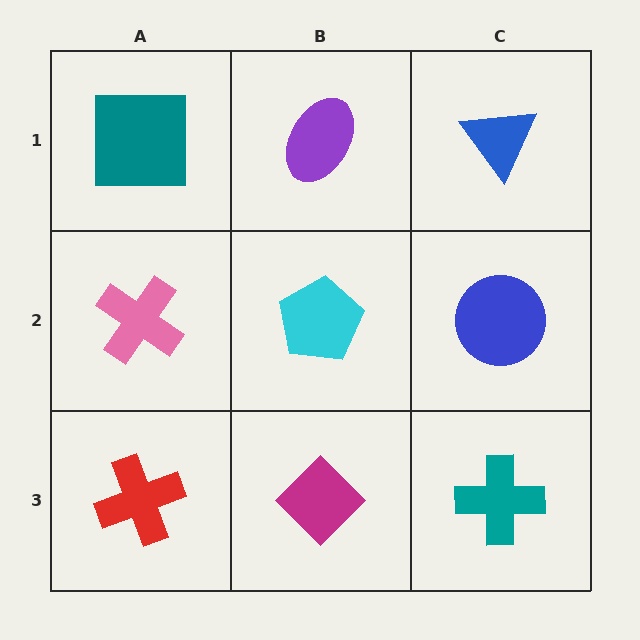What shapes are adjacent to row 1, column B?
A cyan pentagon (row 2, column B), a teal square (row 1, column A), a blue triangle (row 1, column C).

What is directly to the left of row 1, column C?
A purple ellipse.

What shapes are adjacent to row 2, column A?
A teal square (row 1, column A), a red cross (row 3, column A), a cyan pentagon (row 2, column B).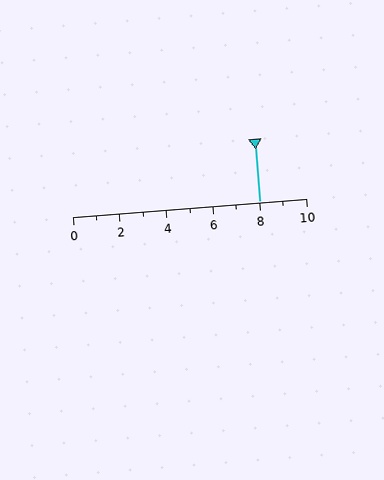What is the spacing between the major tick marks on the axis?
The major ticks are spaced 2 apart.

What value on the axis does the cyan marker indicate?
The marker indicates approximately 8.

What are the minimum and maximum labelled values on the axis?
The axis runs from 0 to 10.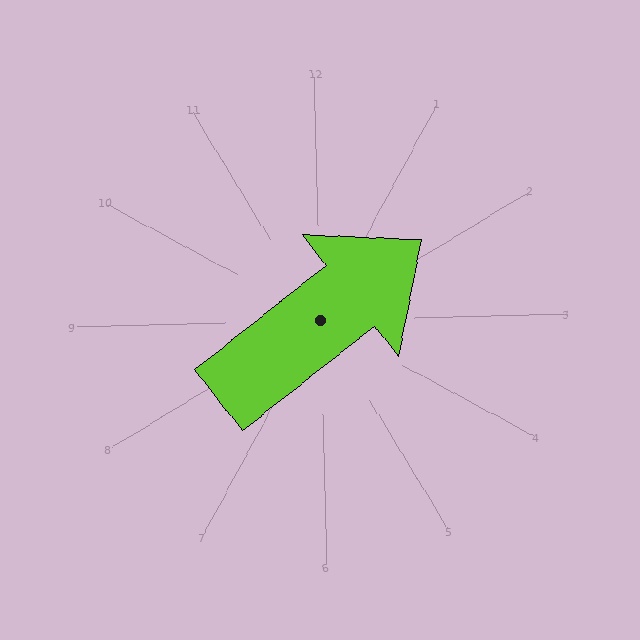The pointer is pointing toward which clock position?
Roughly 2 o'clock.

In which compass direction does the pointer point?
Northeast.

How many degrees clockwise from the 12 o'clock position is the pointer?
Approximately 53 degrees.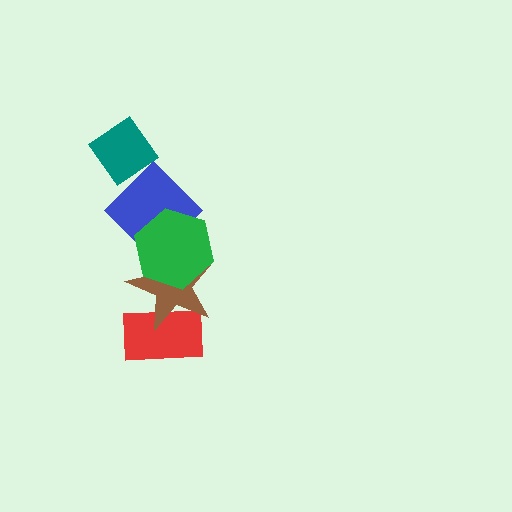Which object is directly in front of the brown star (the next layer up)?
The blue diamond is directly in front of the brown star.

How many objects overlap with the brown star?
3 objects overlap with the brown star.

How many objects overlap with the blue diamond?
2 objects overlap with the blue diamond.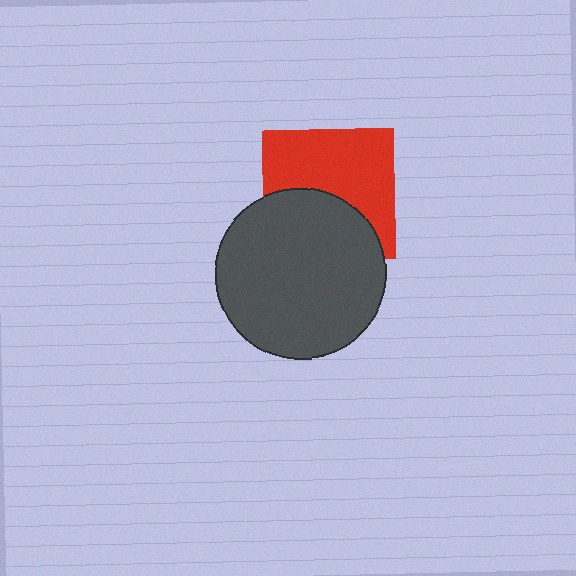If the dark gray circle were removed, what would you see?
You would see the complete red square.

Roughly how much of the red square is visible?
About half of it is visible (roughly 58%).